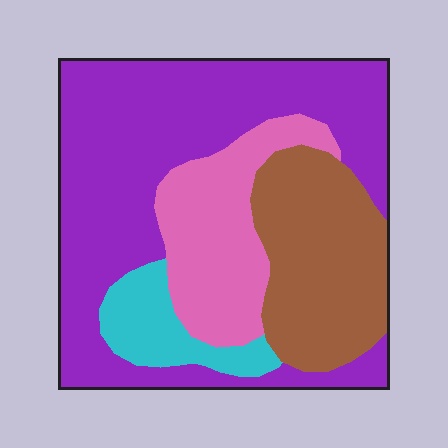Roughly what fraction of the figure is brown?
Brown covers about 25% of the figure.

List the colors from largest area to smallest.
From largest to smallest: purple, brown, pink, cyan.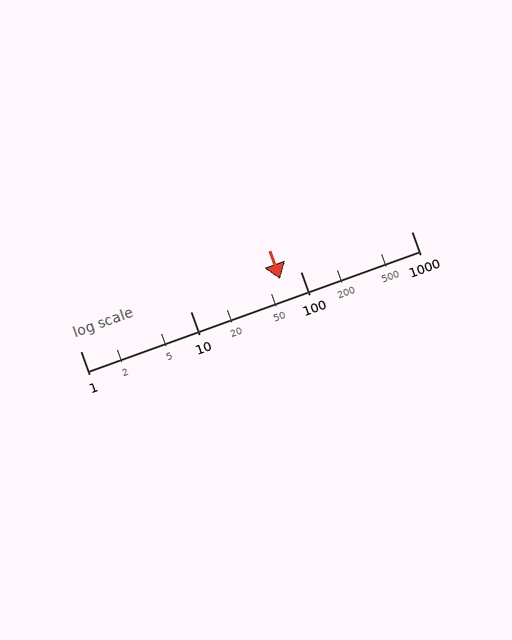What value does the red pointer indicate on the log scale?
The pointer indicates approximately 65.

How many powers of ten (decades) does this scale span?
The scale spans 3 decades, from 1 to 1000.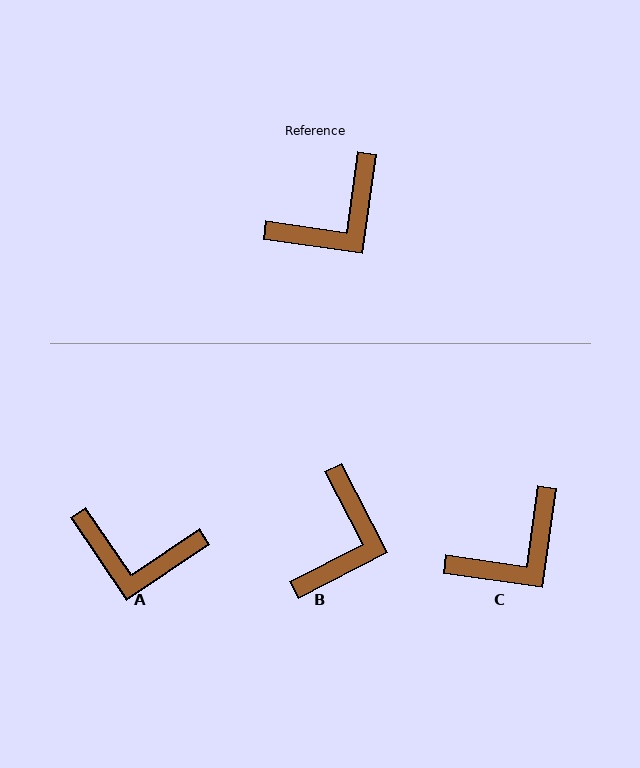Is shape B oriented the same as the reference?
No, it is off by about 35 degrees.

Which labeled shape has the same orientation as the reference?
C.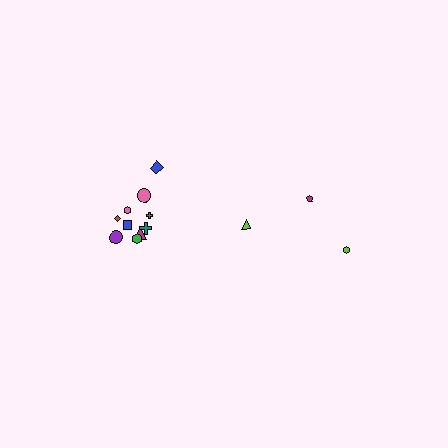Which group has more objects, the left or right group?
The left group.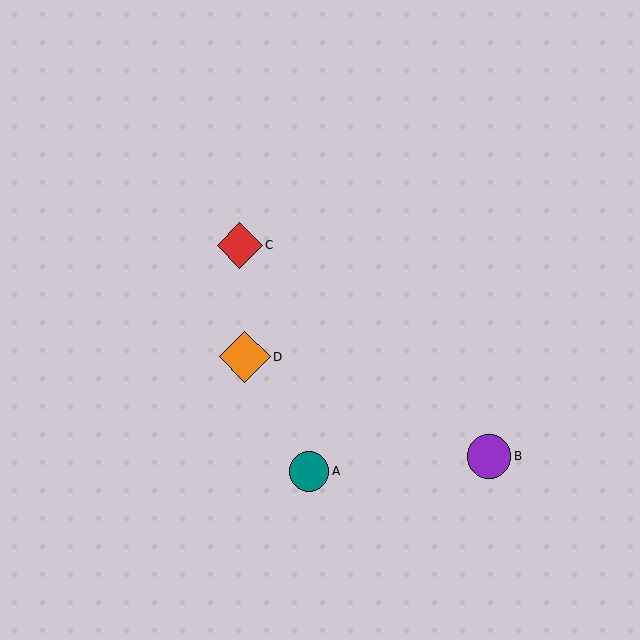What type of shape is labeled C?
Shape C is a red diamond.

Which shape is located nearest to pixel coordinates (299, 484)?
The teal circle (labeled A) at (309, 471) is nearest to that location.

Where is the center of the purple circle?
The center of the purple circle is at (489, 456).